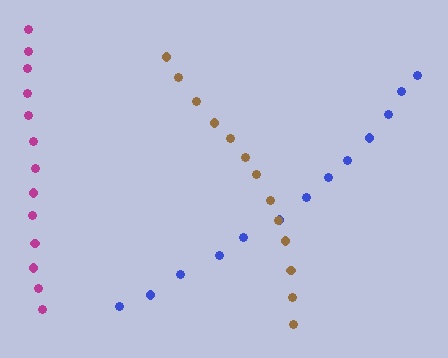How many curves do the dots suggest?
There are 3 distinct paths.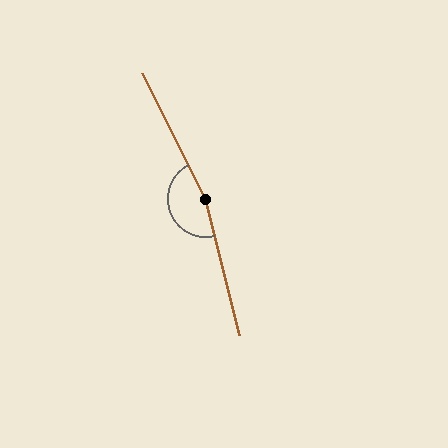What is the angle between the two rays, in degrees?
Approximately 167 degrees.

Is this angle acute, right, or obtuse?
It is obtuse.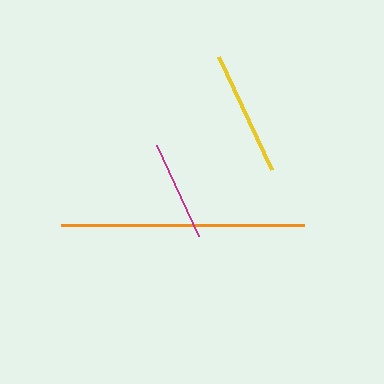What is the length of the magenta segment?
The magenta segment is approximately 100 pixels long.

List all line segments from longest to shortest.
From longest to shortest: orange, yellow, magenta.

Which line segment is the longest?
The orange line is the longest at approximately 243 pixels.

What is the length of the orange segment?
The orange segment is approximately 243 pixels long.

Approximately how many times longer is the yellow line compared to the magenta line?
The yellow line is approximately 1.2 times the length of the magenta line.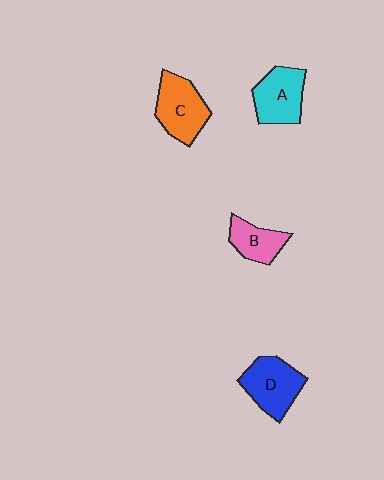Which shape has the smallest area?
Shape B (pink).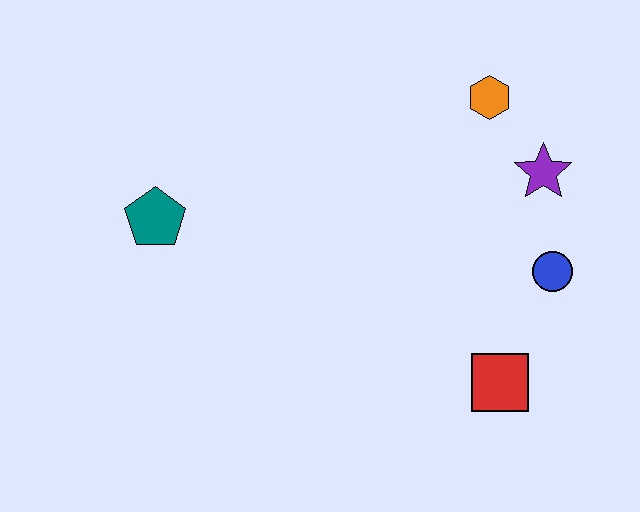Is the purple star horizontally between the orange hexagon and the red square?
No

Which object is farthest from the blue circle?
The teal pentagon is farthest from the blue circle.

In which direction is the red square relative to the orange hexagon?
The red square is below the orange hexagon.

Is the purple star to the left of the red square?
No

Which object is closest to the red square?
The blue circle is closest to the red square.